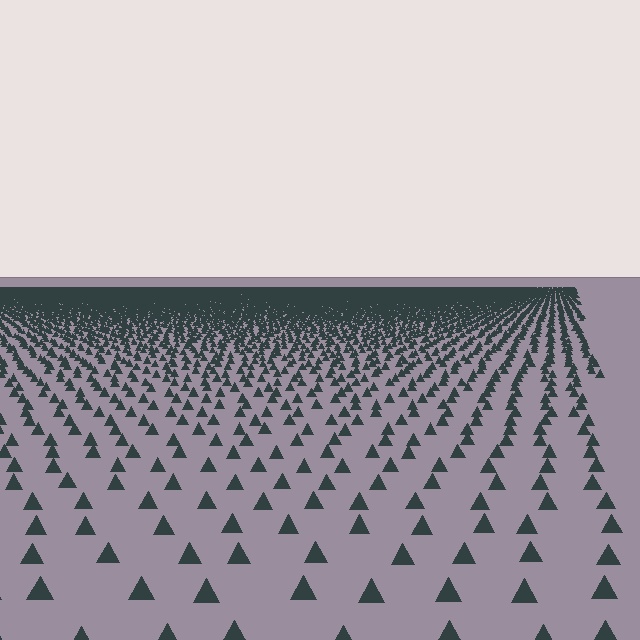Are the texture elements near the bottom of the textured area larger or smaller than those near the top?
Larger. Near the bottom, elements are closer to the viewer and appear at a bigger on-screen size.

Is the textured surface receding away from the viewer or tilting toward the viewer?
The surface is receding away from the viewer. Texture elements get smaller and denser toward the top.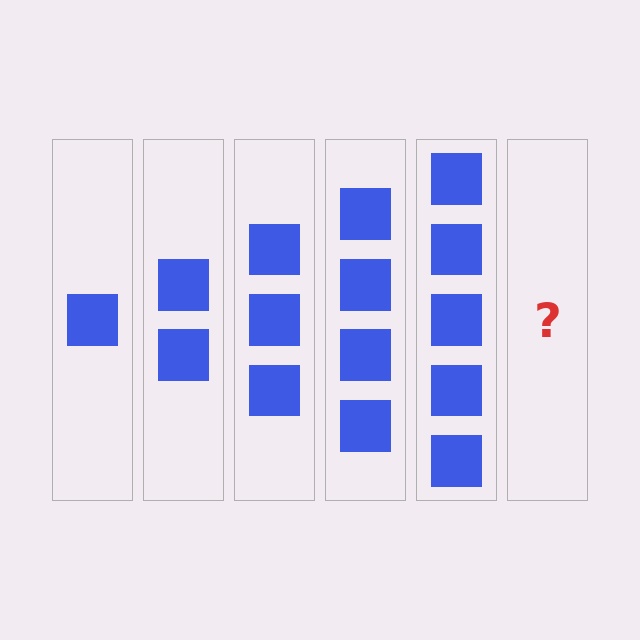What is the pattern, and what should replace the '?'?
The pattern is that each step adds one more square. The '?' should be 6 squares.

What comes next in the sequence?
The next element should be 6 squares.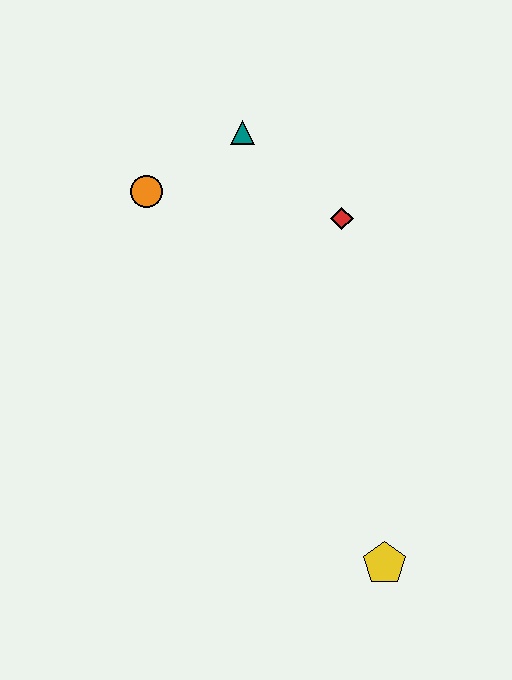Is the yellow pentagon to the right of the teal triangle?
Yes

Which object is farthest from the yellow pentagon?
The teal triangle is farthest from the yellow pentagon.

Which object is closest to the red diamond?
The teal triangle is closest to the red diamond.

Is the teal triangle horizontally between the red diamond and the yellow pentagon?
No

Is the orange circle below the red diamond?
No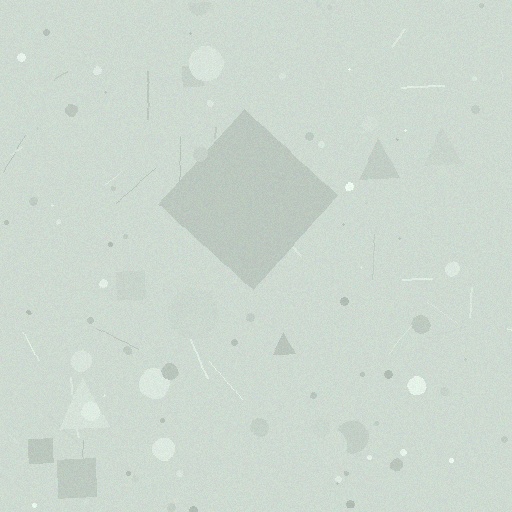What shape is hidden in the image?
A diamond is hidden in the image.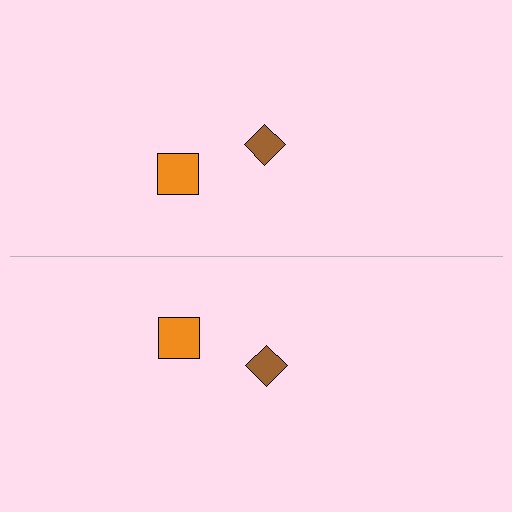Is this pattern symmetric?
Yes, this pattern has bilateral (reflection) symmetry.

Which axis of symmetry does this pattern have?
The pattern has a horizontal axis of symmetry running through the center of the image.